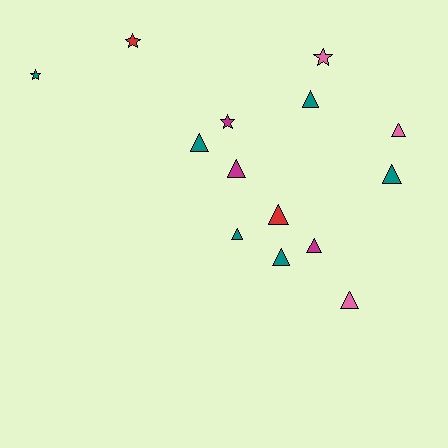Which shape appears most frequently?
Triangle, with 10 objects.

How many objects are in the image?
There are 14 objects.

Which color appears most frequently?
Teal, with 6 objects.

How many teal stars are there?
There is 1 teal star.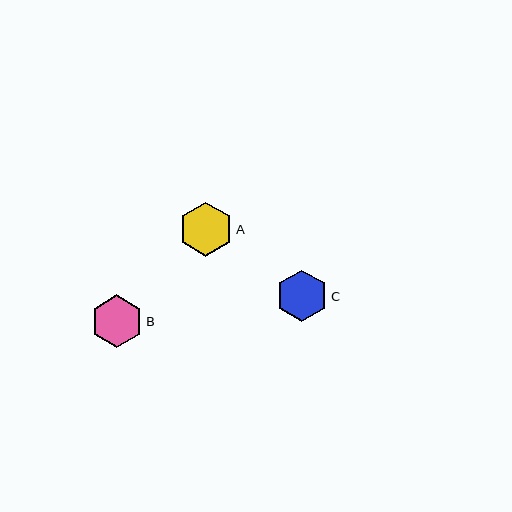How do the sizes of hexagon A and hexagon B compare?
Hexagon A and hexagon B are approximately the same size.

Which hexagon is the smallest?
Hexagon C is the smallest with a size of approximately 52 pixels.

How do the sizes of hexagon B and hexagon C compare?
Hexagon B and hexagon C are approximately the same size.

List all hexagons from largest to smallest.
From largest to smallest: A, B, C.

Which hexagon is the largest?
Hexagon A is the largest with a size of approximately 53 pixels.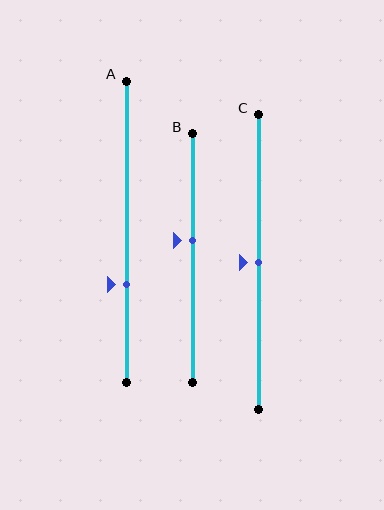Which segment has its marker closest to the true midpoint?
Segment C has its marker closest to the true midpoint.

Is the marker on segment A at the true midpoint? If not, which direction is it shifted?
No, the marker on segment A is shifted downward by about 18% of the segment length.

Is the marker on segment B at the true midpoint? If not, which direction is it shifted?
No, the marker on segment B is shifted upward by about 7% of the segment length.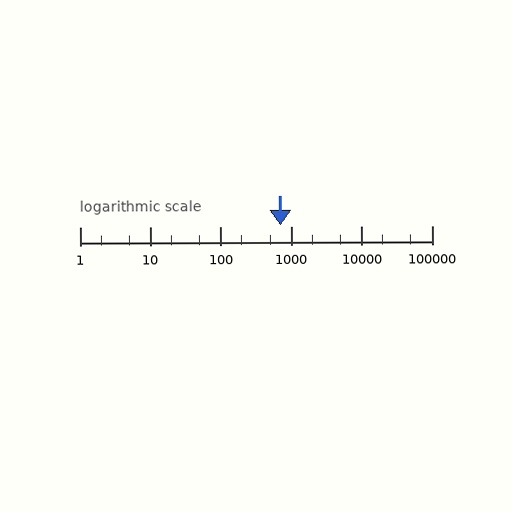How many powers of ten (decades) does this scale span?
The scale spans 5 decades, from 1 to 100000.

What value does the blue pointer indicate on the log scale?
The pointer indicates approximately 700.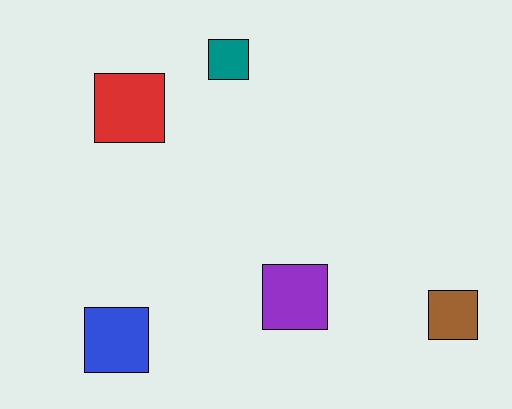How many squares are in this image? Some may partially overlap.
There are 5 squares.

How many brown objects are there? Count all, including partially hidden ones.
There is 1 brown object.